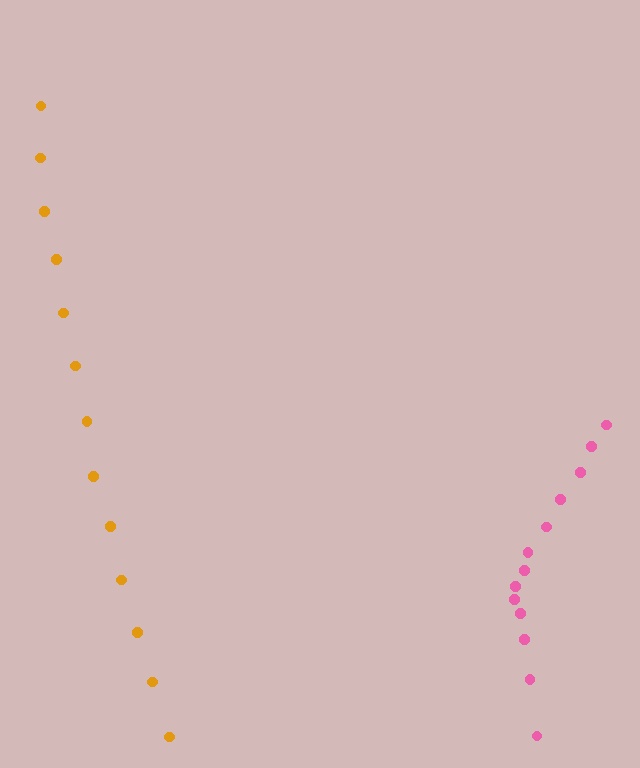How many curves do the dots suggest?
There are 2 distinct paths.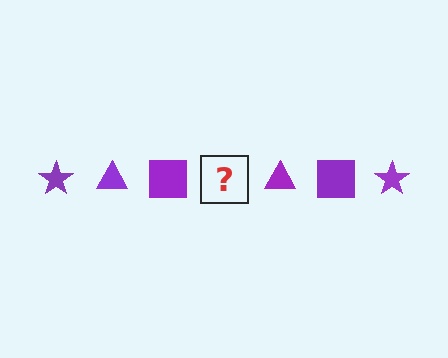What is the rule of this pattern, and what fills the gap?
The rule is that the pattern cycles through star, triangle, square shapes in purple. The gap should be filled with a purple star.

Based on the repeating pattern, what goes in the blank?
The blank should be a purple star.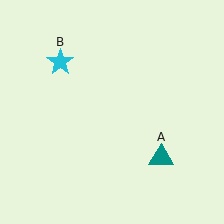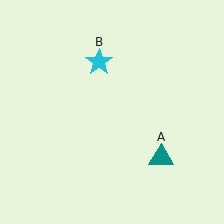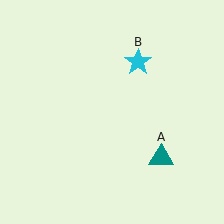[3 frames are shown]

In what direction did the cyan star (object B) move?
The cyan star (object B) moved right.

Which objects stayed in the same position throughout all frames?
Teal triangle (object A) remained stationary.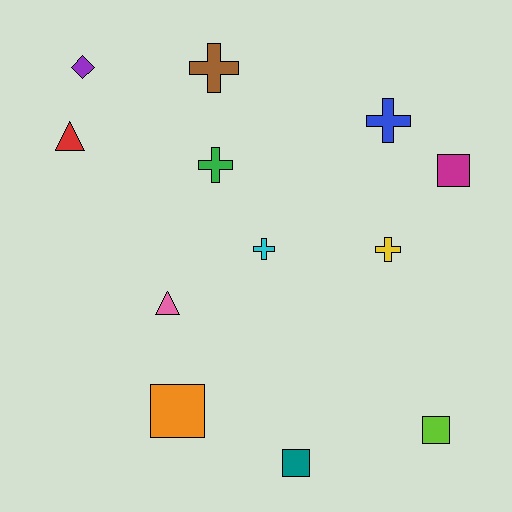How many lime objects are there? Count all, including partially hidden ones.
There is 1 lime object.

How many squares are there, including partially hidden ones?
There are 4 squares.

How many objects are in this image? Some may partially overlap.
There are 12 objects.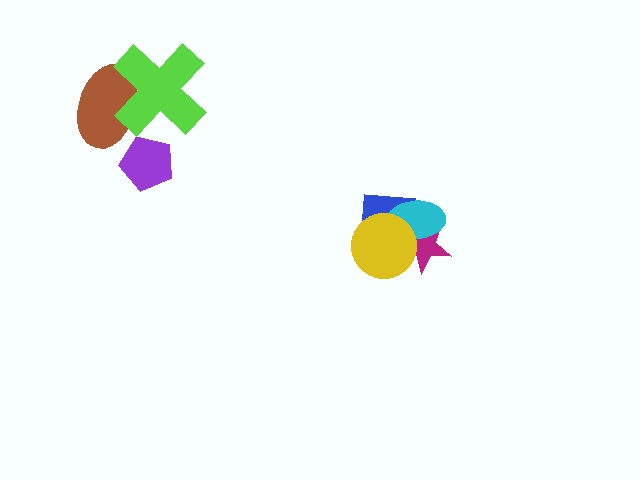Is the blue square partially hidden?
Yes, it is partially covered by another shape.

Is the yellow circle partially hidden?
No, no other shape covers it.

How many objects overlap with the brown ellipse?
1 object overlaps with the brown ellipse.